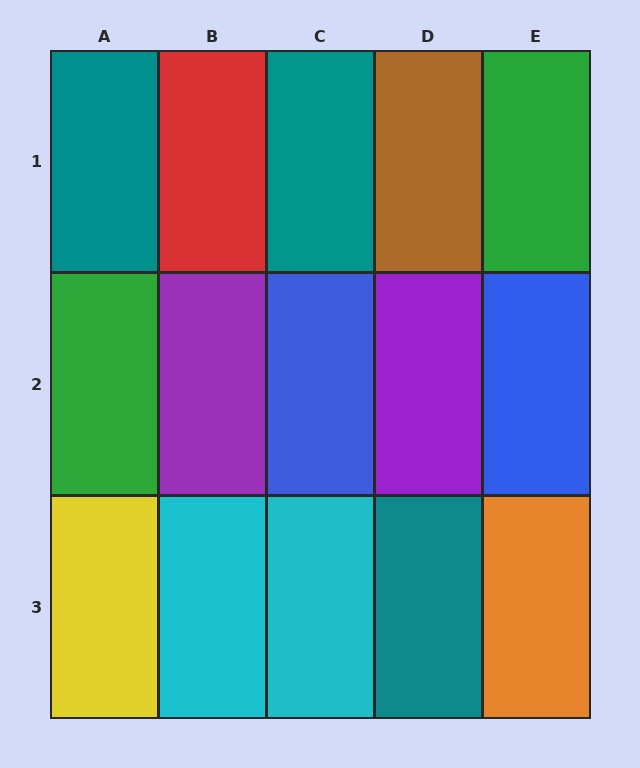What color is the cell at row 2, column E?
Blue.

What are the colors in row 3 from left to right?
Yellow, cyan, cyan, teal, orange.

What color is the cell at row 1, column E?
Green.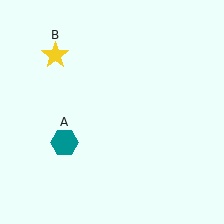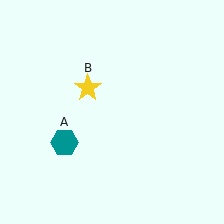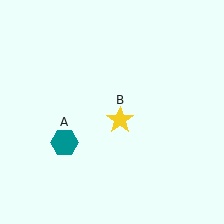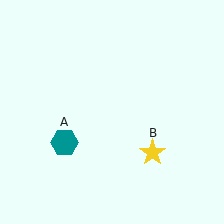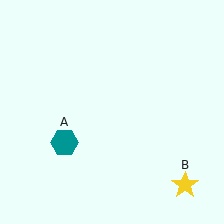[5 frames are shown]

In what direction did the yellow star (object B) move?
The yellow star (object B) moved down and to the right.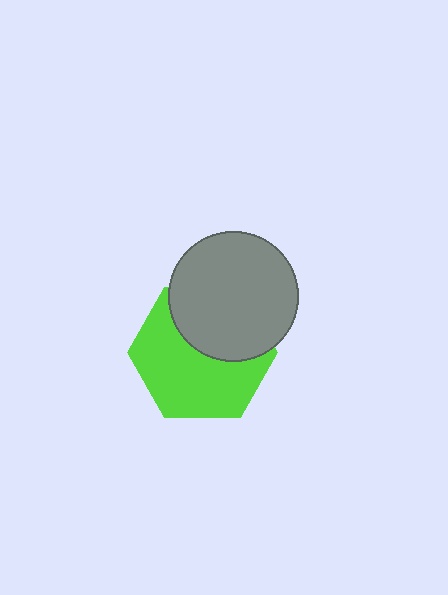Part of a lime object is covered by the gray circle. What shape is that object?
It is a hexagon.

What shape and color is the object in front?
The object in front is a gray circle.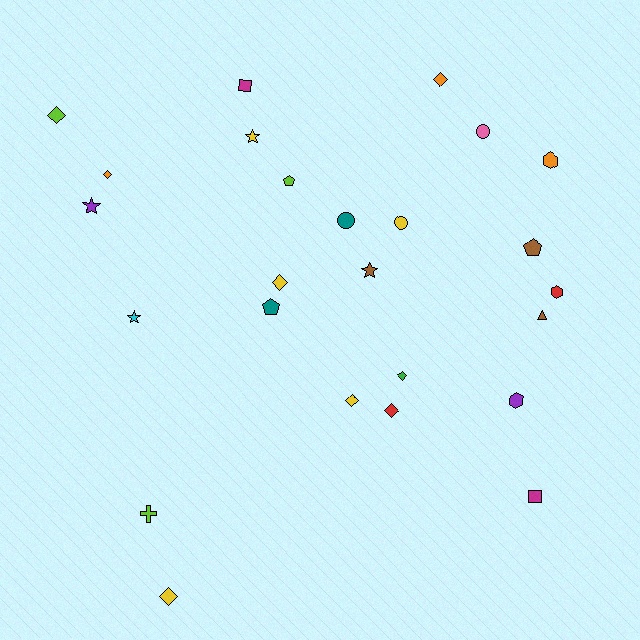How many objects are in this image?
There are 25 objects.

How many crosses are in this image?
There is 1 cross.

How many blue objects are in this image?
There are no blue objects.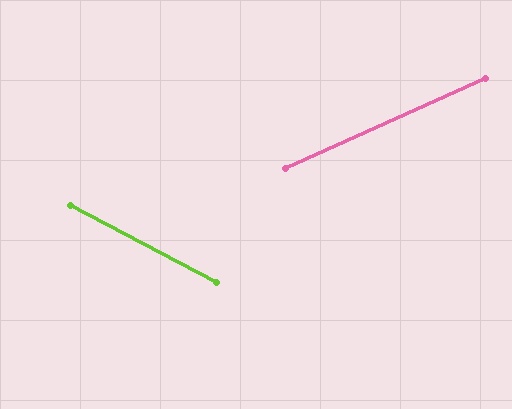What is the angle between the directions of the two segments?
Approximately 52 degrees.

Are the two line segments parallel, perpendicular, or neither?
Neither parallel nor perpendicular — they differ by about 52°.